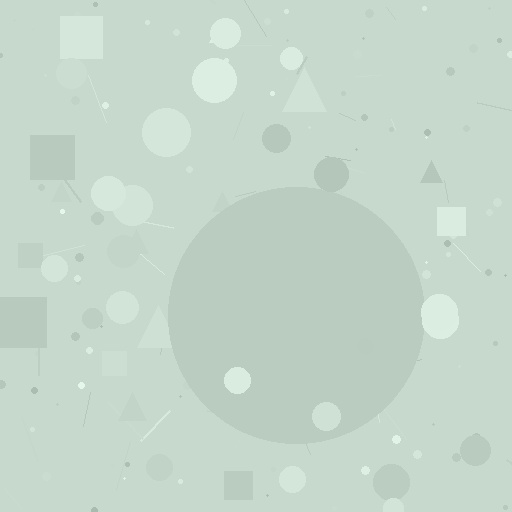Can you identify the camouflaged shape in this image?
The camouflaged shape is a circle.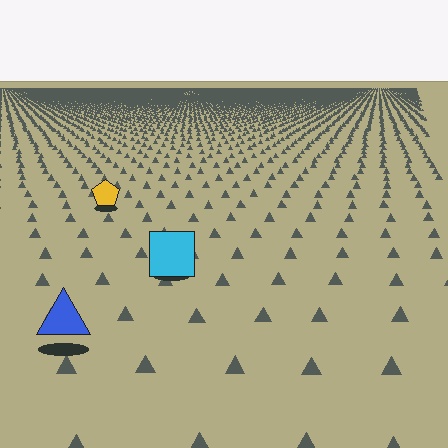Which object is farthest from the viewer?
The yellow pentagon is farthest from the viewer. It appears smaller and the ground texture around it is denser.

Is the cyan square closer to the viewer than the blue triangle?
No. The blue triangle is closer — you can tell from the texture gradient: the ground texture is coarser near it.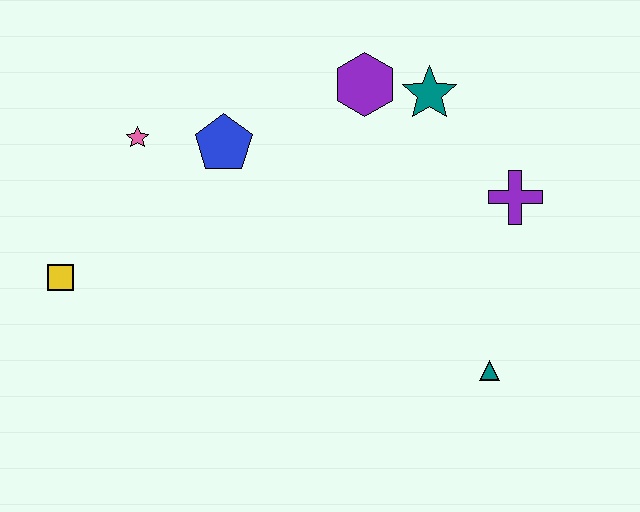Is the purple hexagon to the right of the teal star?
No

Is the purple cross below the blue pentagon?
Yes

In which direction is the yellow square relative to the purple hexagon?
The yellow square is to the left of the purple hexagon.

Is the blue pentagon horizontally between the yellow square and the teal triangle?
Yes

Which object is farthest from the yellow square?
The purple cross is farthest from the yellow square.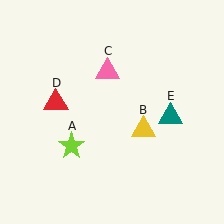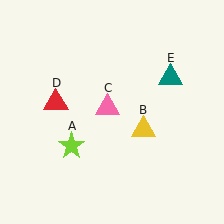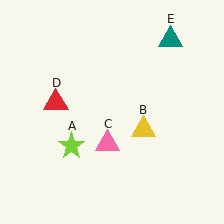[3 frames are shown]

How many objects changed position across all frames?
2 objects changed position: pink triangle (object C), teal triangle (object E).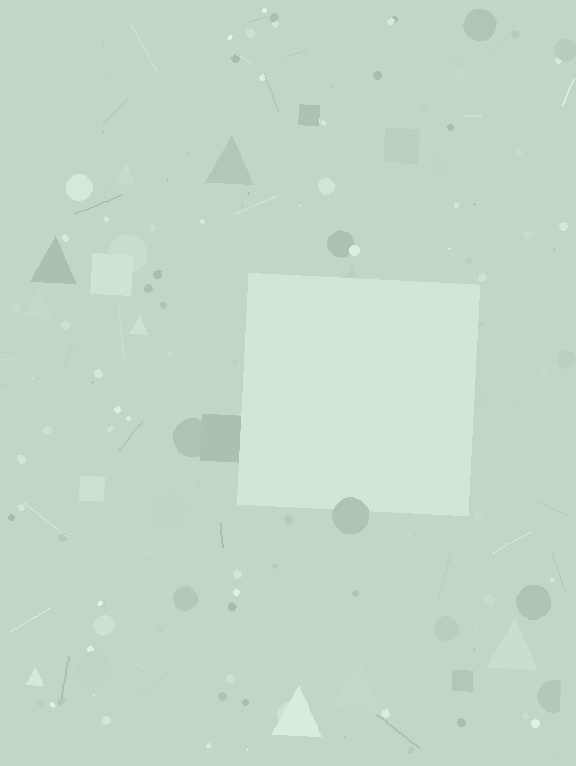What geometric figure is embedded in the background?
A square is embedded in the background.